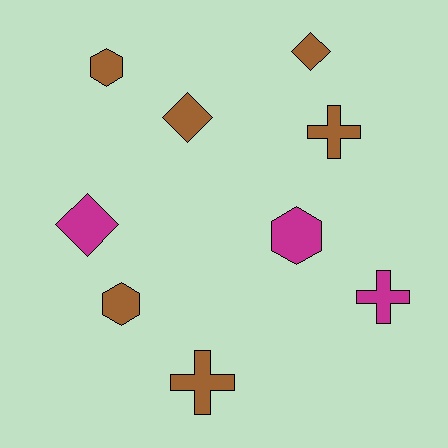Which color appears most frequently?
Brown, with 6 objects.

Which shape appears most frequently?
Hexagon, with 3 objects.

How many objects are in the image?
There are 9 objects.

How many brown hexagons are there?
There are 2 brown hexagons.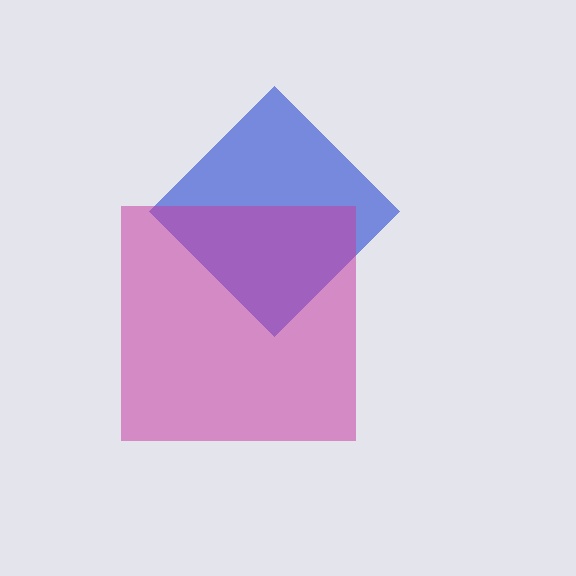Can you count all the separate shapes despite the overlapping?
Yes, there are 2 separate shapes.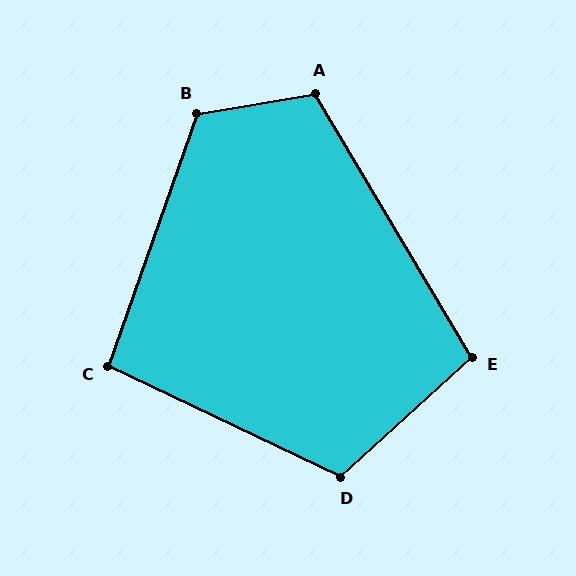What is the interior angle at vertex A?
Approximately 111 degrees (obtuse).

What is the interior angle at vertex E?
Approximately 102 degrees (obtuse).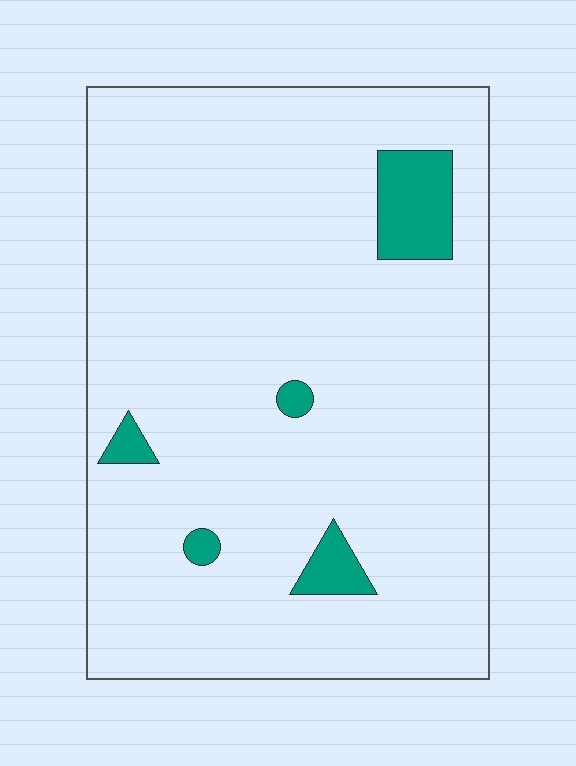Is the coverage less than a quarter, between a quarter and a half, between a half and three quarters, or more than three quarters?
Less than a quarter.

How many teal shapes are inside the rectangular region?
5.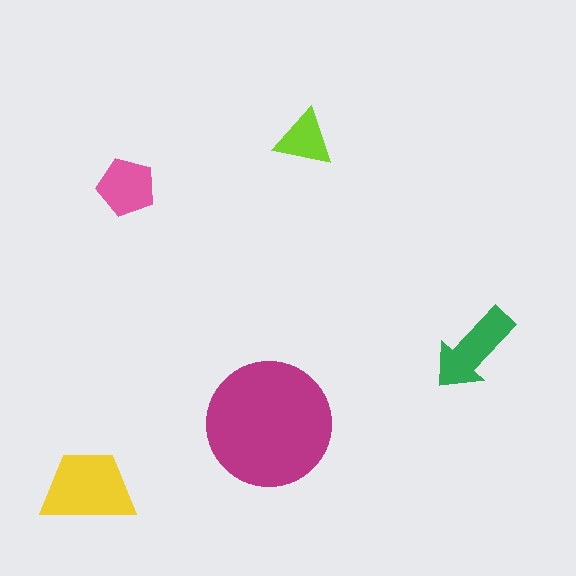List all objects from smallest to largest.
The lime triangle, the pink pentagon, the green arrow, the yellow trapezoid, the magenta circle.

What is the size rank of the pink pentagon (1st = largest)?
4th.